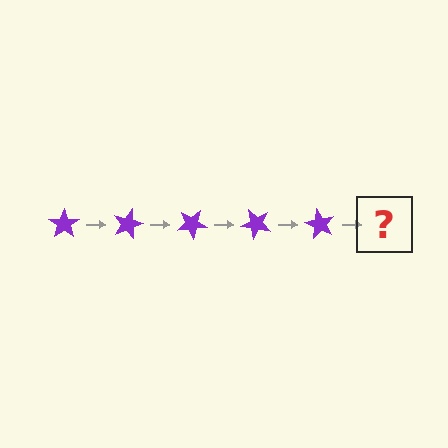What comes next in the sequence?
The next element should be a purple star rotated 75 degrees.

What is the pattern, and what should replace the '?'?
The pattern is that the star rotates 15 degrees each step. The '?' should be a purple star rotated 75 degrees.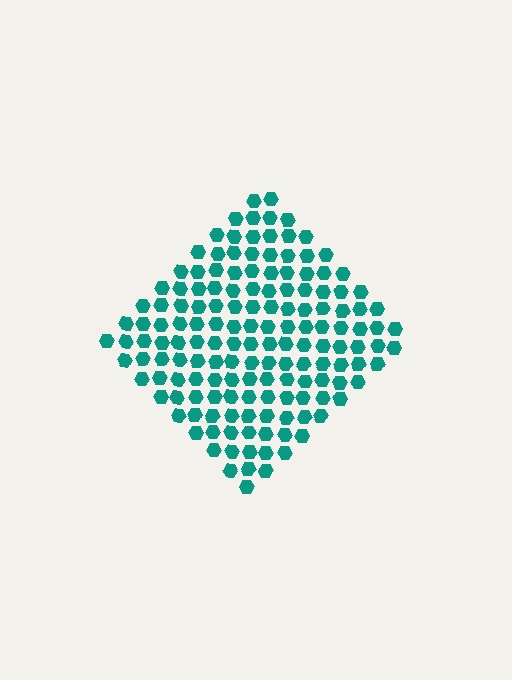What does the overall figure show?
The overall figure shows a diamond.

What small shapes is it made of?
It is made of small hexagons.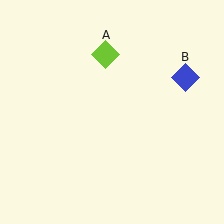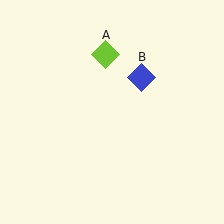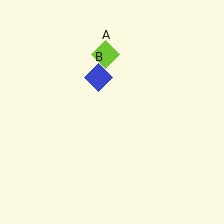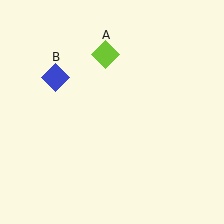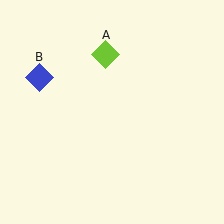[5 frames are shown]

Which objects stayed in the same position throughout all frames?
Lime diamond (object A) remained stationary.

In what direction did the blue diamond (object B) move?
The blue diamond (object B) moved left.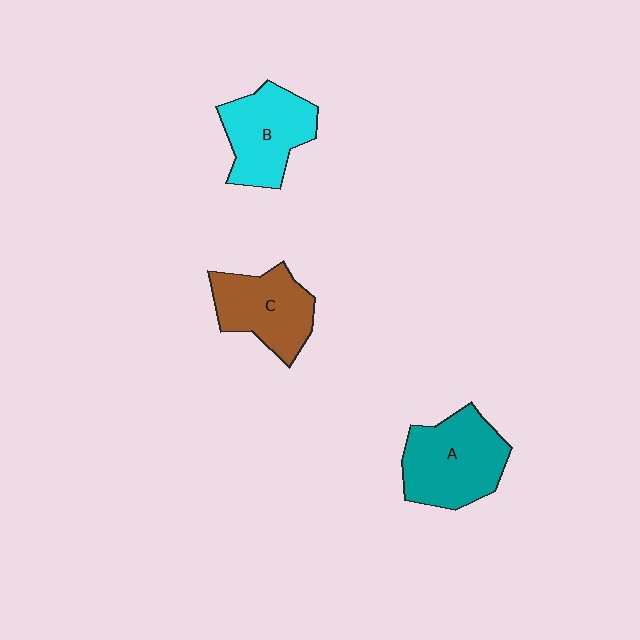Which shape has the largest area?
Shape A (teal).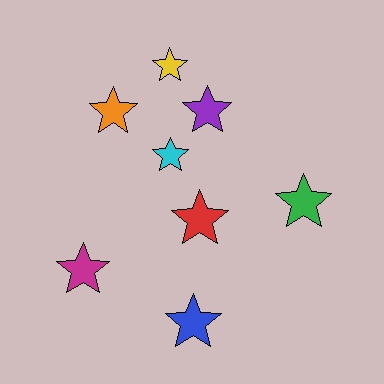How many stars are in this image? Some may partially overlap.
There are 8 stars.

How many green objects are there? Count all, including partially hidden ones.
There is 1 green object.